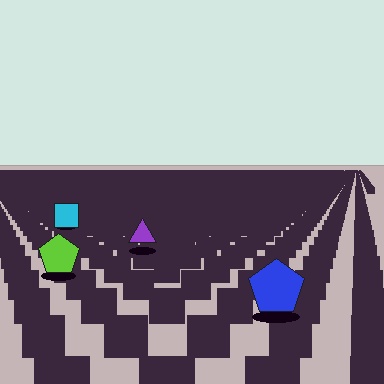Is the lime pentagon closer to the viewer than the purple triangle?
Yes. The lime pentagon is closer — you can tell from the texture gradient: the ground texture is coarser near it.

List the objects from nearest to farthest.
From nearest to farthest: the blue pentagon, the lime pentagon, the purple triangle, the cyan square.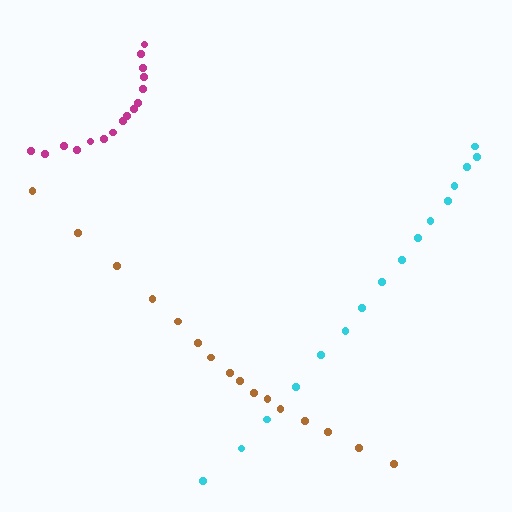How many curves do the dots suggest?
There are 3 distinct paths.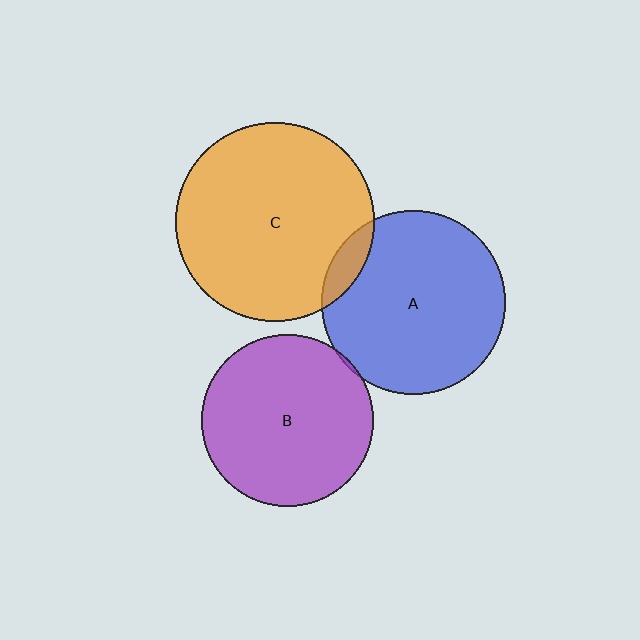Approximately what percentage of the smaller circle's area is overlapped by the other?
Approximately 5%.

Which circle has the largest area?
Circle C (orange).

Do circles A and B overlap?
Yes.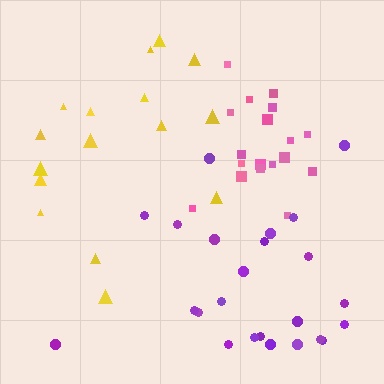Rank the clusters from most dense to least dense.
pink, purple, yellow.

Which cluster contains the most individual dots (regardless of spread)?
Purple (24).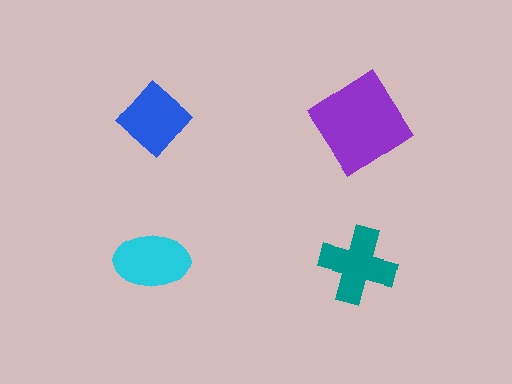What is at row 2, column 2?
A teal cross.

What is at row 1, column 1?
A blue diamond.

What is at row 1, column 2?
A purple diamond.